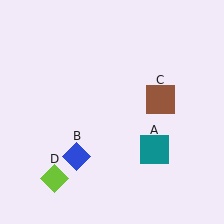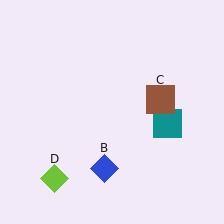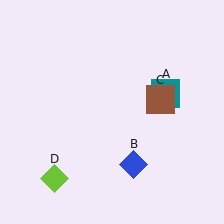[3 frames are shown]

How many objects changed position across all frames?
2 objects changed position: teal square (object A), blue diamond (object B).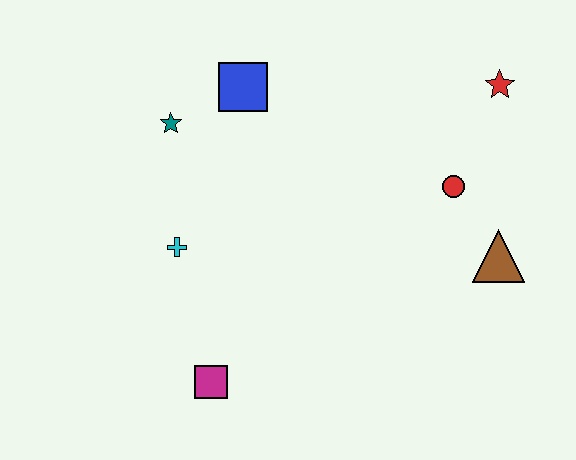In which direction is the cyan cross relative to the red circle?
The cyan cross is to the left of the red circle.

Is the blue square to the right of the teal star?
Yes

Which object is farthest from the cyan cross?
The red star is farthest from the cyan cross.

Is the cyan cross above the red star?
No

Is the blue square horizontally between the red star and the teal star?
Yes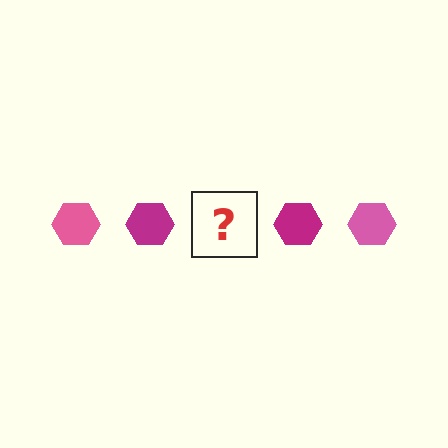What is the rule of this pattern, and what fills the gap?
The rule is that the pattern cycles through pink, magenta hexagons. The gap should be filled with a pink hexagon.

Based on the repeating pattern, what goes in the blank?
The blank should be a pink hexagon.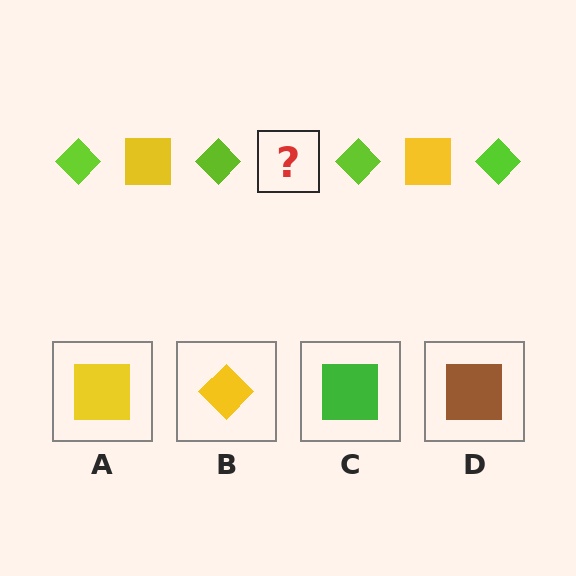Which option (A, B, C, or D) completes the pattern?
A.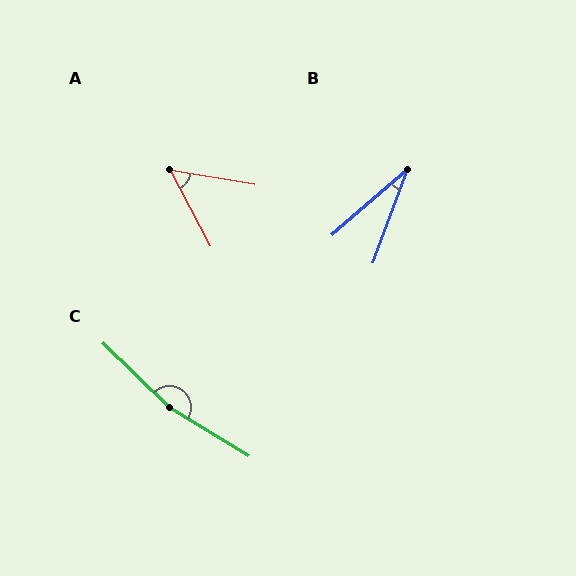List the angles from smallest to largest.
B (29°), A (53°), C (168°).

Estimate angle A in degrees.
Approximately 53 degrees.